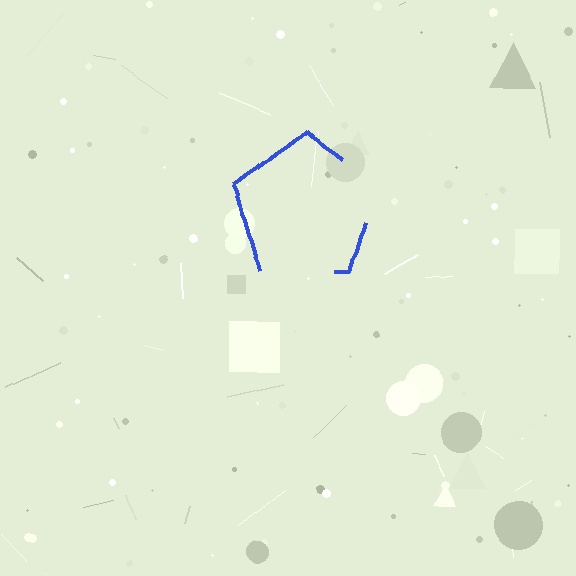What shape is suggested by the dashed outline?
The dashed outline suggests a pentagon.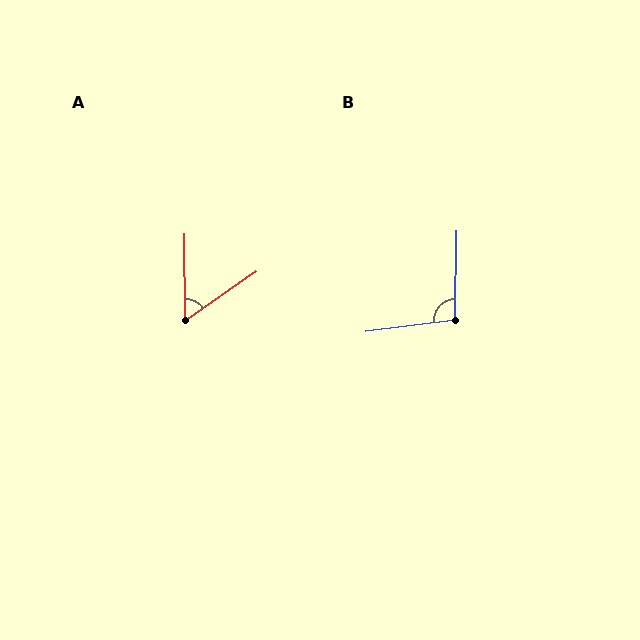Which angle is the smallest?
A, at approximately 55 degrees.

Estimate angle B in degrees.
Approximately 99 degrees.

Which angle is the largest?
B, at approximately 99 degrees.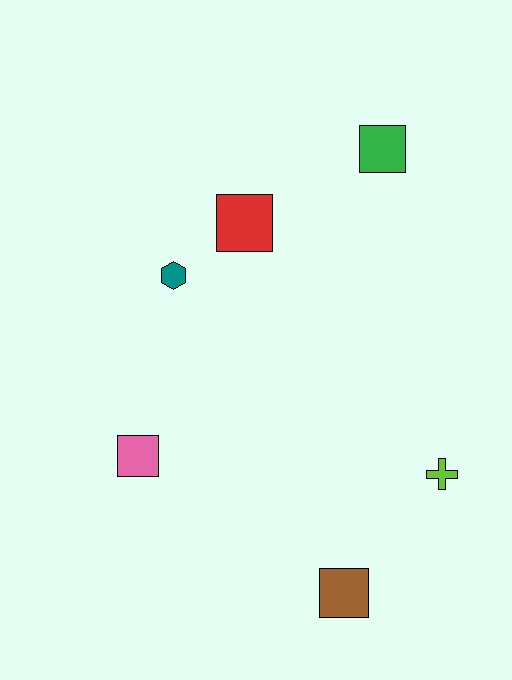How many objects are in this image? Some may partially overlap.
There are 6 objects.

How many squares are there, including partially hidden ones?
There are 4 squares.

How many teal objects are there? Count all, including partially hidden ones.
There is 1 teal object.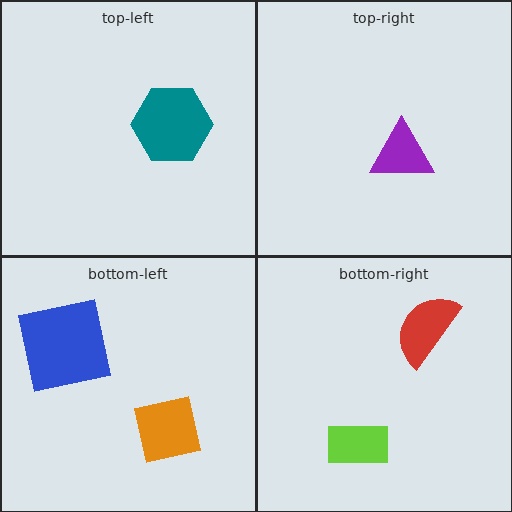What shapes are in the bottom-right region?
The lime rectangle, the red semicircle.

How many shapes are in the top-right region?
1.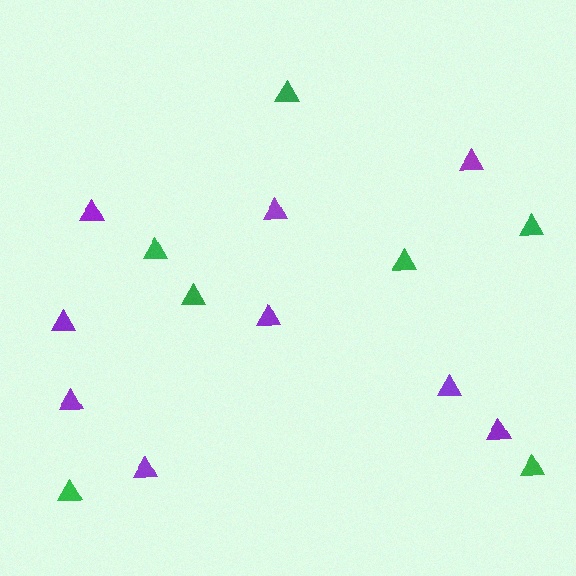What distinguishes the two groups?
There are 2 groups: one group of purple triangles (9) and one group of green triangles (7).